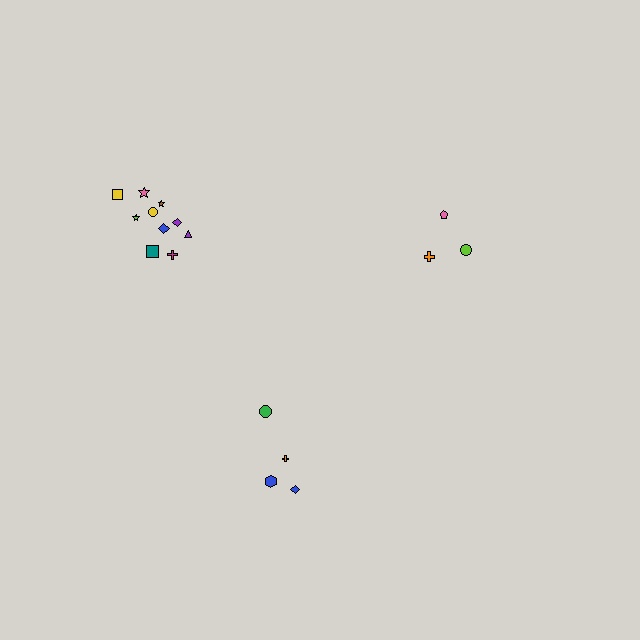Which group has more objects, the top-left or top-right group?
The top-left group.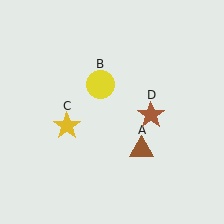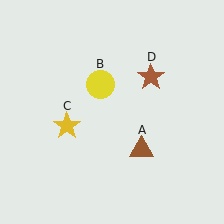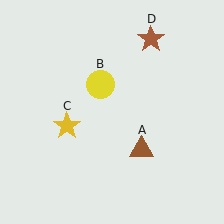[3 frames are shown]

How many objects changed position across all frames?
1 object changed position: brown star (object D).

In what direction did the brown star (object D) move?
The brown star (object D) moved up.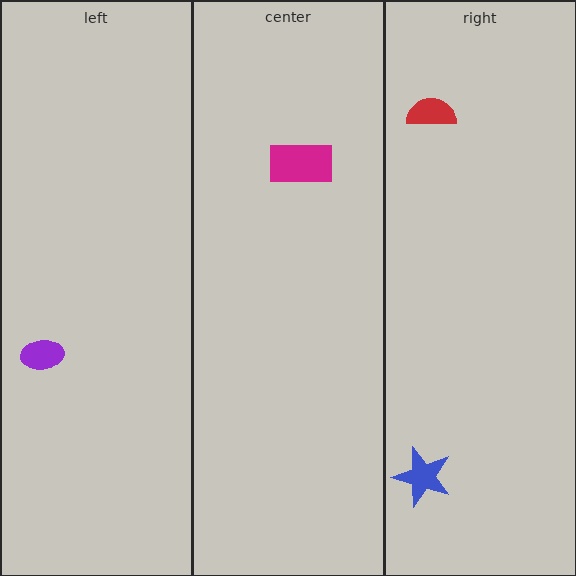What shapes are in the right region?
The red semicircle, the blue star.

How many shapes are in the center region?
1.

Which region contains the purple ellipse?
The left region.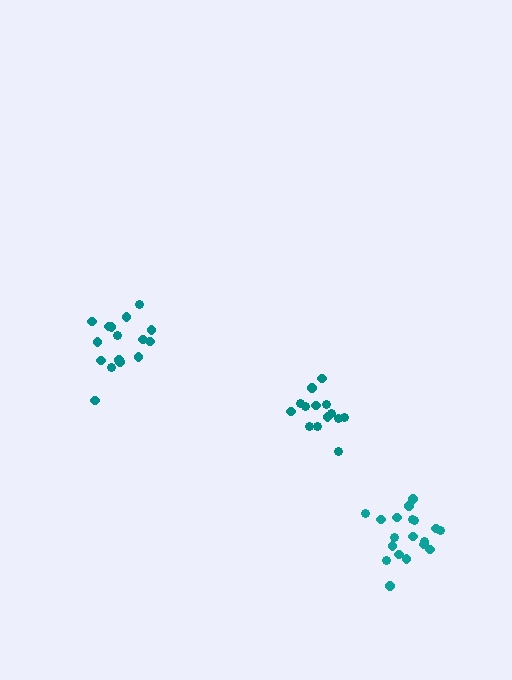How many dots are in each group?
Group 1: 15 dots, Group 2: 16 dots, Group 3: 19 dots (50 total).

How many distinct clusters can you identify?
There are 3 distinct clusters.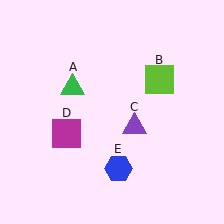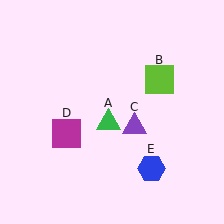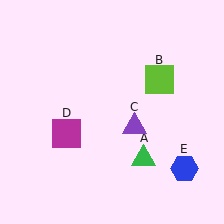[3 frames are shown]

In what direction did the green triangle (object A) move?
The green triangle (object A) moved down and to the right.